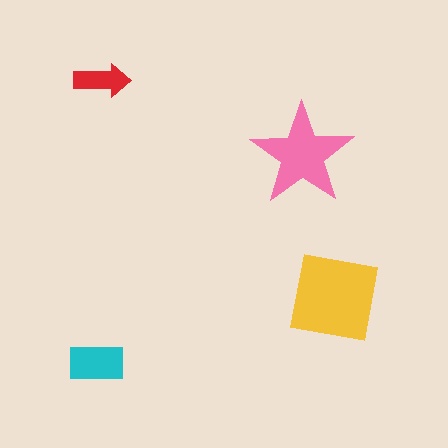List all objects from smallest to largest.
The red arrow, the cyan rectangle, the pink star, the yellow square.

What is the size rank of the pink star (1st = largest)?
2nd.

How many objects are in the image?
There are 4 objects in the image.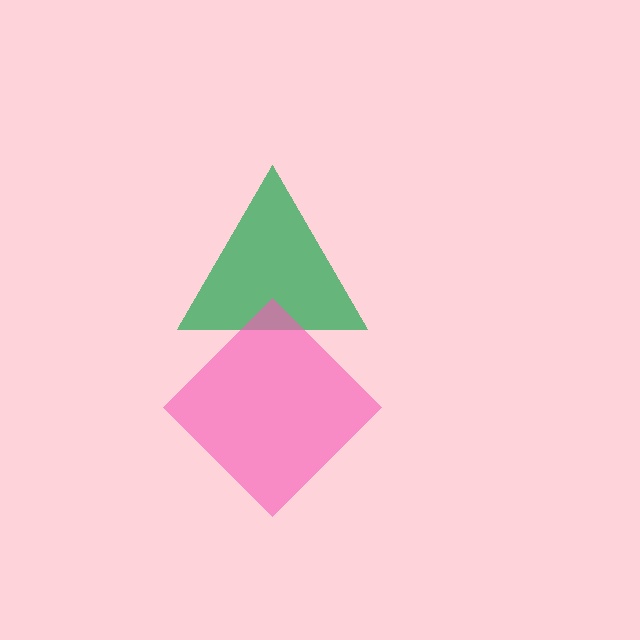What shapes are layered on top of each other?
The layered shapes are: a green triangle, a pink diamond.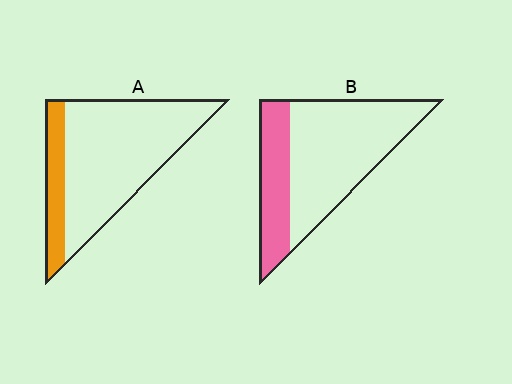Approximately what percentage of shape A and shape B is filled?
A is approximately 20% and B is approximately 30%.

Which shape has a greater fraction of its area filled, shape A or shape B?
Shape B.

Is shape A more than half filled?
No.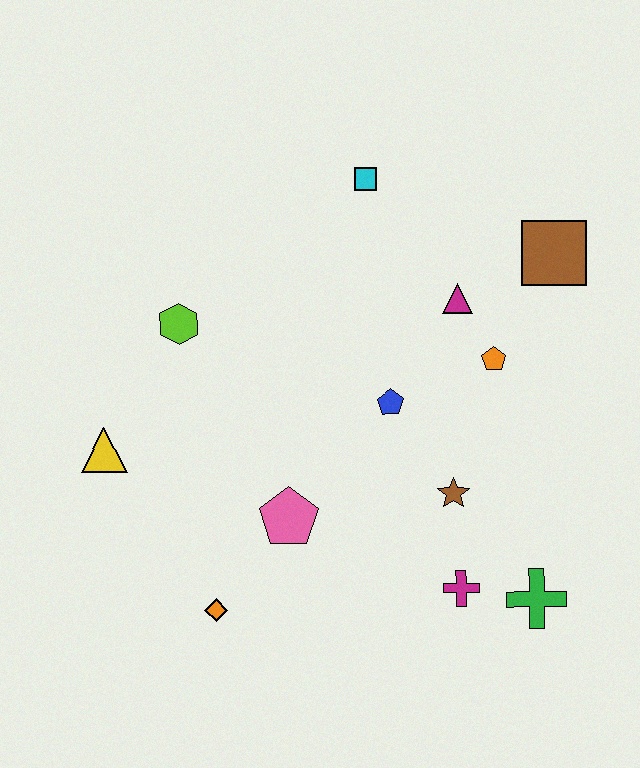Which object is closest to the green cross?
The magenta cross is closest to the green cross.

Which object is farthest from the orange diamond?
The brown square is farthest from the orange diamond.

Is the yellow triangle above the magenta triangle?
No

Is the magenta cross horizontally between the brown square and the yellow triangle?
Yes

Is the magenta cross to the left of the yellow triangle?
No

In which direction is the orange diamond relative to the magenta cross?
The orange diamond is to the left of the magenta cross.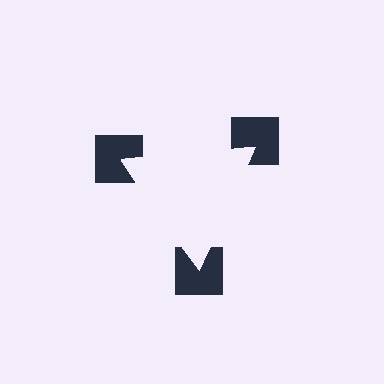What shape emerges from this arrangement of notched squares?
An illusory triangle — its edges are inferred from the aligned wedge cuts in the notched squares, not physically drawn.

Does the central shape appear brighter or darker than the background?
It typically appears slightly brighter than the background, even though no actual brightness change is drawn.